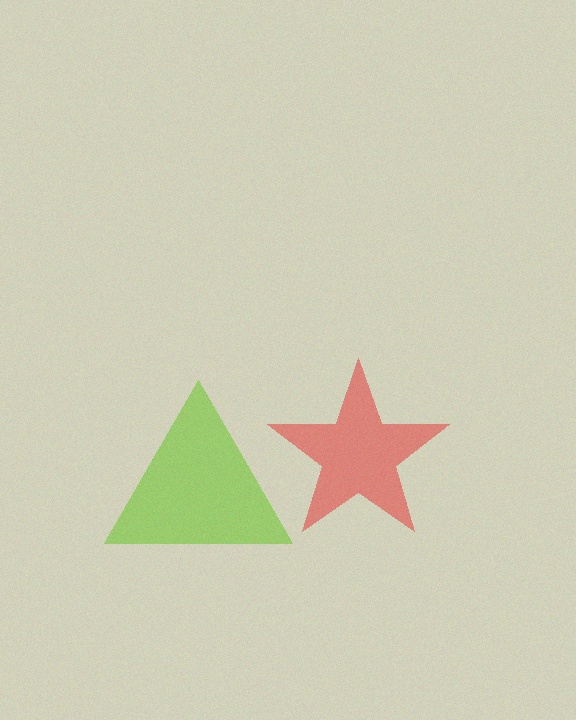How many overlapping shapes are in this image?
There are 2 overlapping shapes in the image.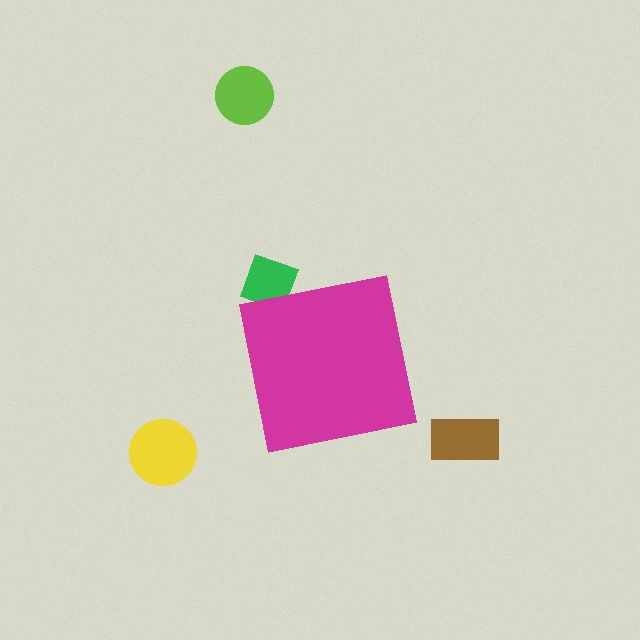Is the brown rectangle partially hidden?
No, the brown rectangle is fully visible.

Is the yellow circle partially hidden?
No, the yellow circle is fully visible.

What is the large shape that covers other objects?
A magenta square.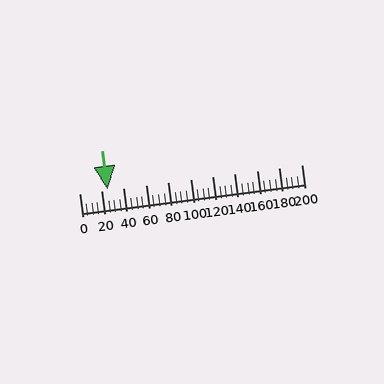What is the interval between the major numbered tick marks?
The major tick marks are spaced 20 units apart.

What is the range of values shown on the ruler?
The ruler shows values from 0 to 200.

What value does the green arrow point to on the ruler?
The green arrow points to approximately 25.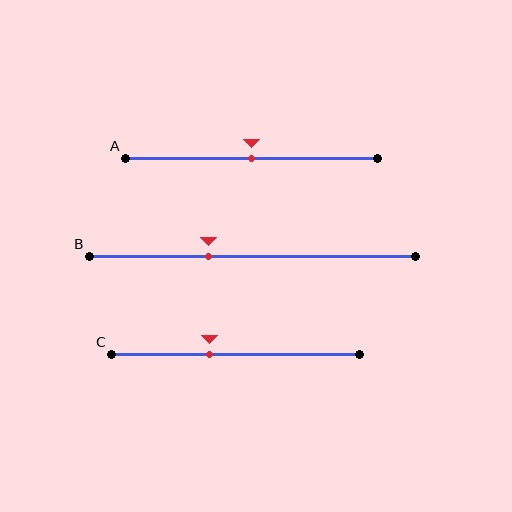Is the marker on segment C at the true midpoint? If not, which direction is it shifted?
No, the marker on segment C is shifted to the left by about 10% of the segment length.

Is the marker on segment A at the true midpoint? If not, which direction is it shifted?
Yes, the marker on segment A is at the true midpoint.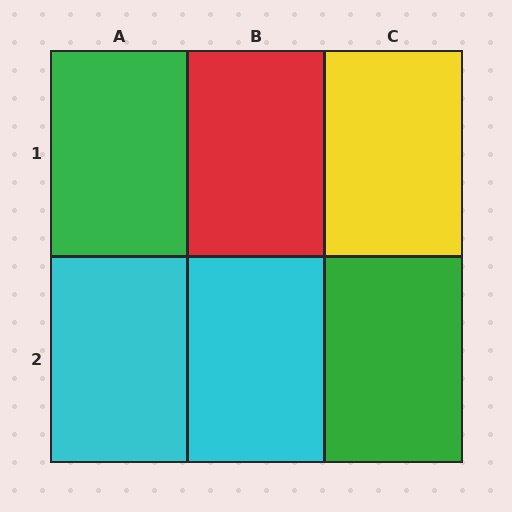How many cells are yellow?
1 cell is yellow.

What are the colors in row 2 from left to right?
Cyan, cyan, green.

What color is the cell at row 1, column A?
Green.